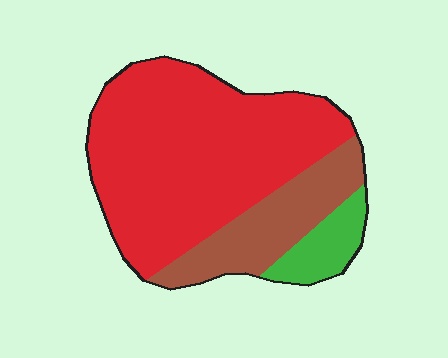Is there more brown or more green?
Brown.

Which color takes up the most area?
Red, at roughly 70%.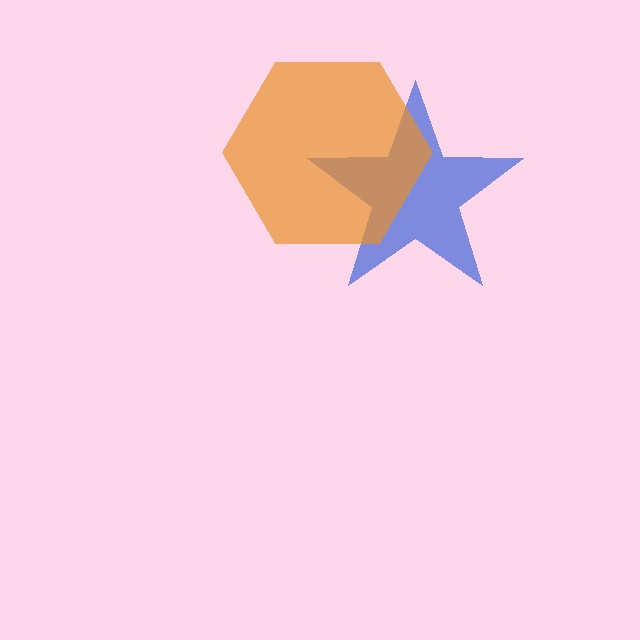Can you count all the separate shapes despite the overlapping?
Yes, there are 2 separate shapes.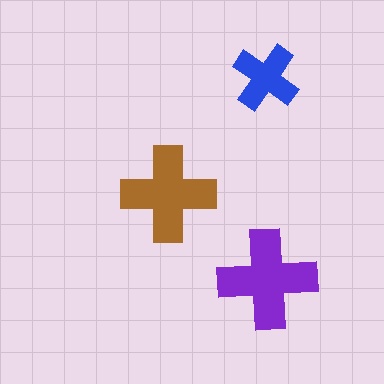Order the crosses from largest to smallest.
the purple one, the brown one, the blue one.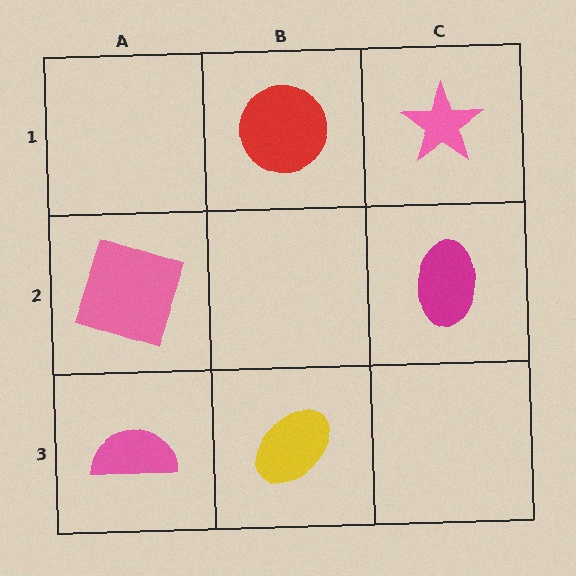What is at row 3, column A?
A pink semicircle.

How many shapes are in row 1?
2 shapes.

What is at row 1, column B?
A red circle.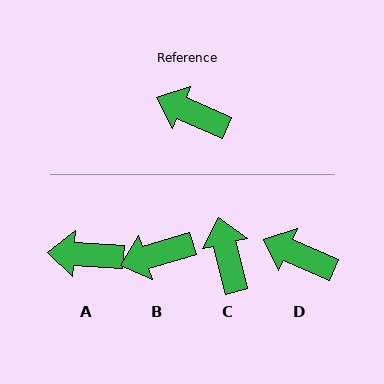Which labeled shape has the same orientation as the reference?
D.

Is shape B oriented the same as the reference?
No, it is off by about 40 degrees.